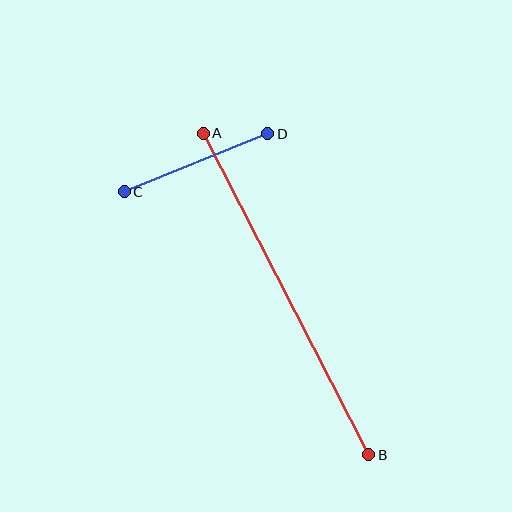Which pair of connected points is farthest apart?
Points A and B are farthest apart.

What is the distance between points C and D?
The distance is approximately 155 pixels.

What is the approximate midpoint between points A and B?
The midpoint is at approximately (286, 294) pixels.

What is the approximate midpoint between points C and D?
The midpoint is at approximately (196, 163) pixels.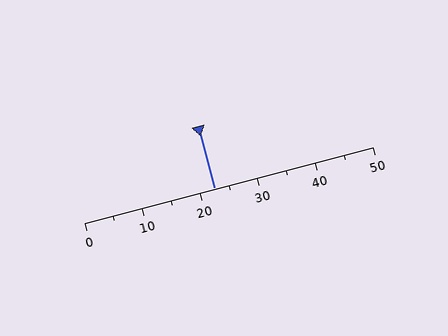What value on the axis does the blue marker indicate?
The marker indicates approximately 22.5.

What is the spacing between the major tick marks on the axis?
The major ticks are spaced 10 apart.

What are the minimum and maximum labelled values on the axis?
The axis runs from 0 to 50.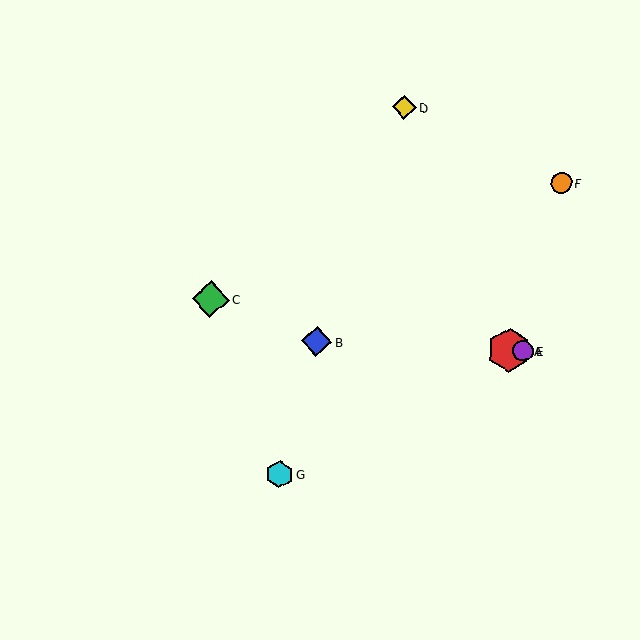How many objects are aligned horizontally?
3 objects (A, B, E) are aligned horizontally.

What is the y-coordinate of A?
Object A is at y≈350.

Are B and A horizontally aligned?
Yes, both are at y≈341.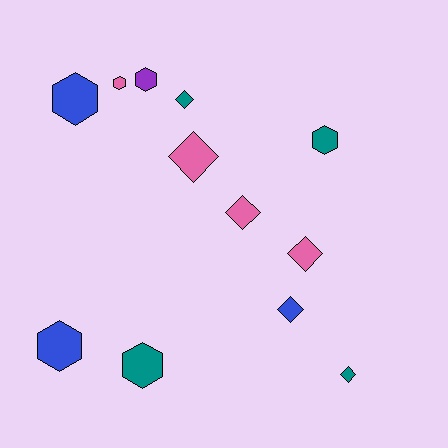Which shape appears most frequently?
Hexagon, with 6 objects.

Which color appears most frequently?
Teal, with 4 objects.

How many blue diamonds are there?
There is 1 blue diamond.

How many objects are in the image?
There are 12 objects.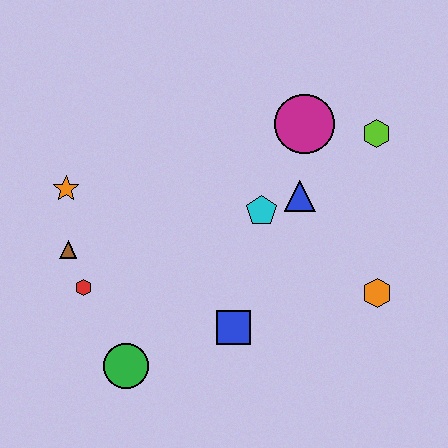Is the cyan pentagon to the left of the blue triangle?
Yes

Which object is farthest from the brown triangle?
The lime hexagon is farthest from the brown triangle.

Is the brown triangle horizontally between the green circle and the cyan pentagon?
No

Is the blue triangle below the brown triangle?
No